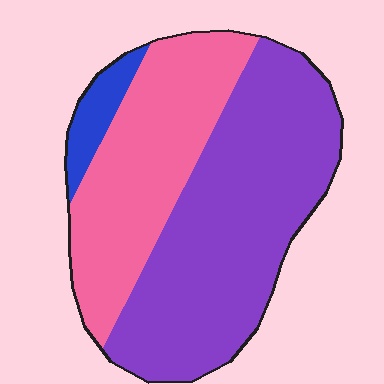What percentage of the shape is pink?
Pink takes up between a third and a half of the shape.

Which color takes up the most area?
Purple, at roughly 55%.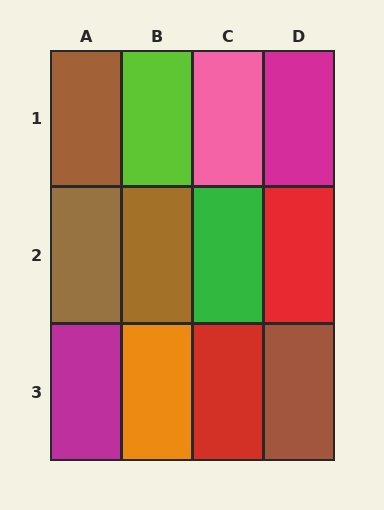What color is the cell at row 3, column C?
Red.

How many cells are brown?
4 cells are brown.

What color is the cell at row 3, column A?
Magenta.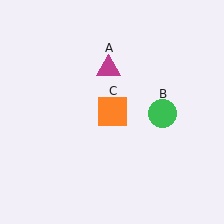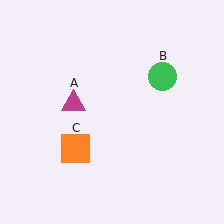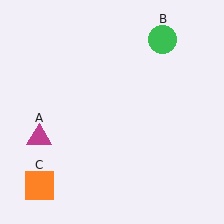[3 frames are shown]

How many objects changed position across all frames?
3 objects changed position: magenta triangle (object A), green circle (object B), orange square (object C).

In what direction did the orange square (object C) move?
The orange square (object C) moved down and to the left.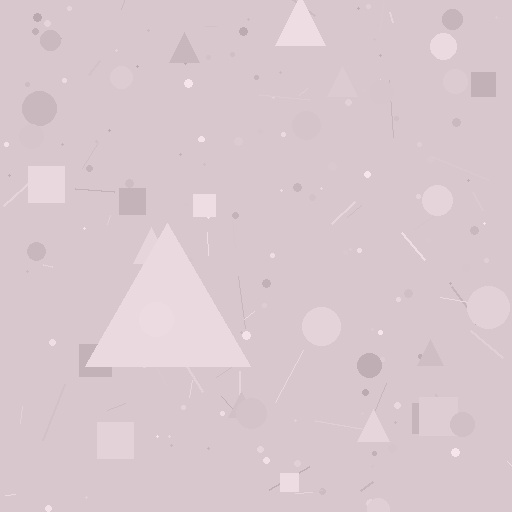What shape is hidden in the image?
A triangle is hidden in the image.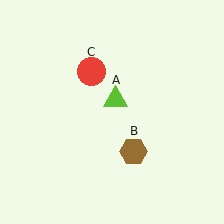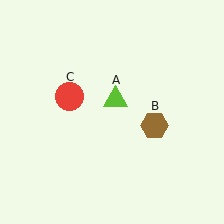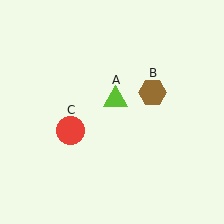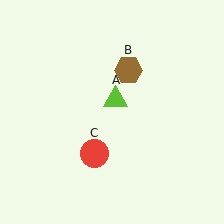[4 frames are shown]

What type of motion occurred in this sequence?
The brown hexagon (object B), red circle (object C) rotated counterclockwise around the center of the scene.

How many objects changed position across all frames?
2 objects changed position: brown hexagon (object B), red circle (object C).